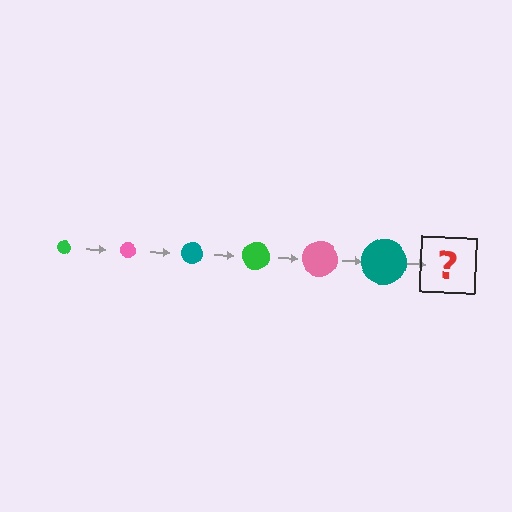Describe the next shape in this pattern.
It should be a green circle, larger than the previous one.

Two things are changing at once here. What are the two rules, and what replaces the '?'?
The two rules are that the circle grows larger each step and the color cycles through green, pink, and teal. The '?' should be a green circle, larger than the previous one.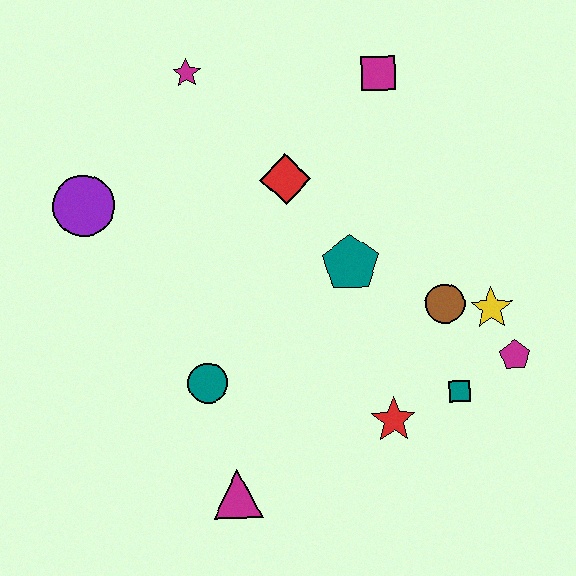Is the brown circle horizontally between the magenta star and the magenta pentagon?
Yes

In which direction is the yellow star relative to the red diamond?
The yellow star is to the right of the red diamond.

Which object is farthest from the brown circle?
The purple circle is farthest from the brown circle.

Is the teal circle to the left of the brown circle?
Yes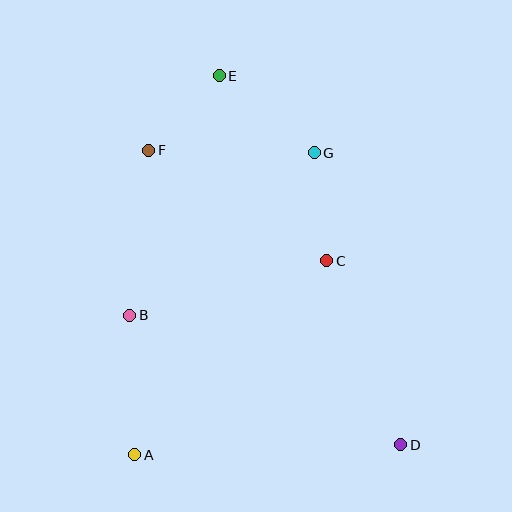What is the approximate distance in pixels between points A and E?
The distance between A and E is approximately 388 pixels.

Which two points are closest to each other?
Points E and F are closest to each other.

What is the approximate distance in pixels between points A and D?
The distance between A and D is approximately 266 pixels.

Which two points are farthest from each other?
Points D and E are farthest from each other.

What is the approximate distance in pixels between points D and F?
The distance between D and F is approximately 388 pixels.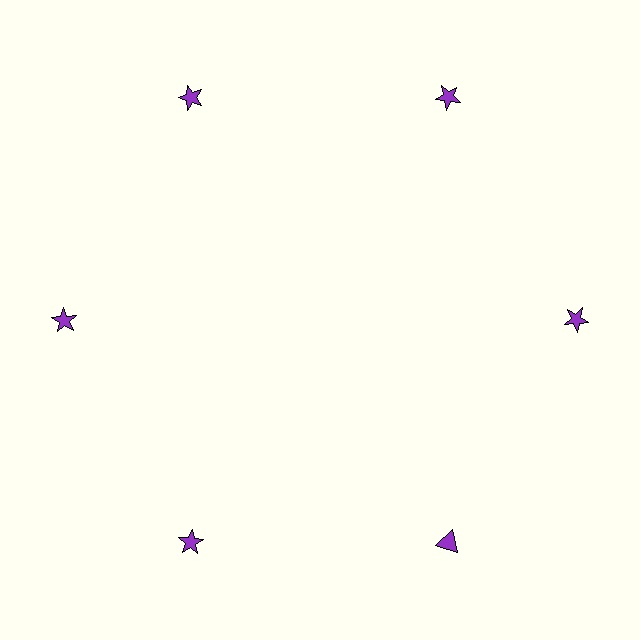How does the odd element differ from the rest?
It has a different shape: triangle instead of star.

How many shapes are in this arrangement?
There are 6 shapes arranged in a ring pattern.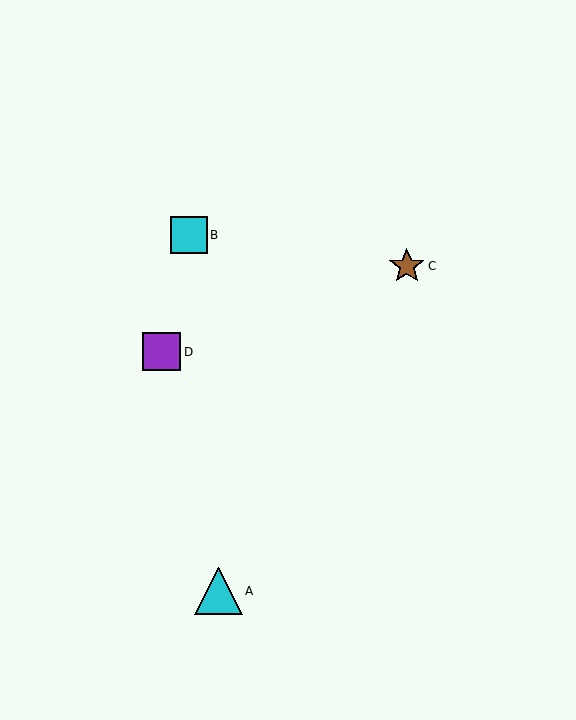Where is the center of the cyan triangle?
The center of the cyan triangle is at (218, 591).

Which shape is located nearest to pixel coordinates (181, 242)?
The cyan square (labeled B) at (189, 235) is nearest to that location.